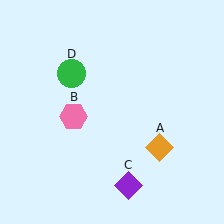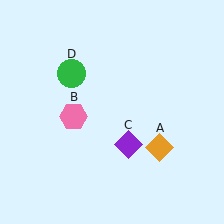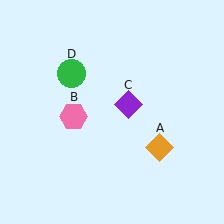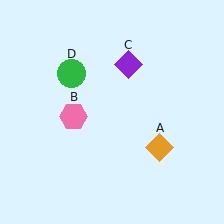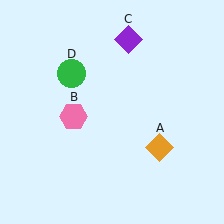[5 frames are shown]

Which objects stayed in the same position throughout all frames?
Orange diamond (object A) and pink hexagon (object B) and green circle (object D) remained stationary.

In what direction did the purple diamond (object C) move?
The purple diamond (object C) moved up.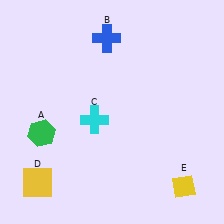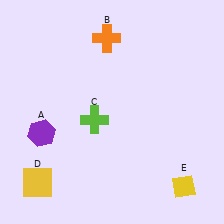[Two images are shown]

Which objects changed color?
A changed from green to purple. B changed from blue to orange. C changed from cyan to lime.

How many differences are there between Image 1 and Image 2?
There are 3 differences between the two images.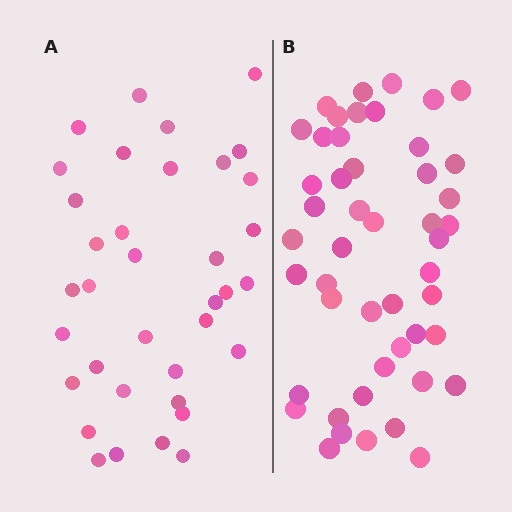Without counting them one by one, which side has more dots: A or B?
Region B (the right region) has more dots.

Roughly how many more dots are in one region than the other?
Region B has roughly 12 or so more dots than region A.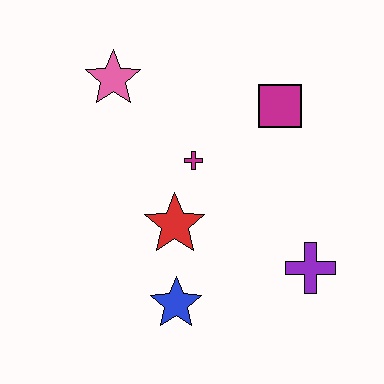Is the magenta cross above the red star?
Yes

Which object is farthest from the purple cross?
The pink star is farthest from the purple cross.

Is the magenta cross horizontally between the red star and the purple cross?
Yes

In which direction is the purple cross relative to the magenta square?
The purple cross is below the magenta square.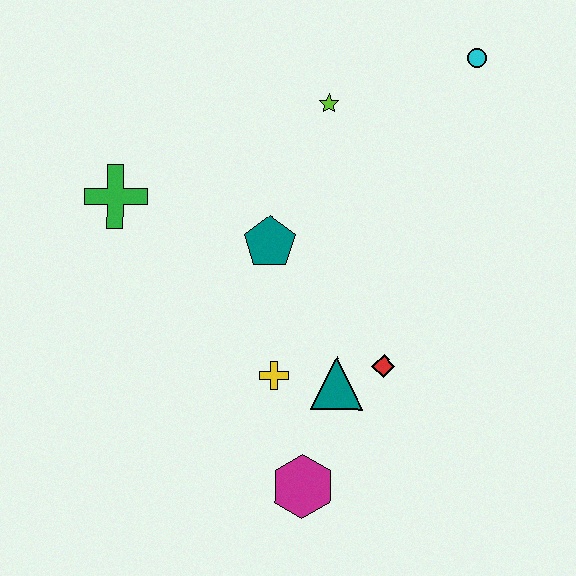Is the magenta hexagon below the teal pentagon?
Yes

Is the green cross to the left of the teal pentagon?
Yes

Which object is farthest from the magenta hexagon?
The cyan circle is farthest from the magenta hexagon.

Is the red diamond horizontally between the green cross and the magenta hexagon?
No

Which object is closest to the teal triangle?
The red diamond is closest to the teal triangle.